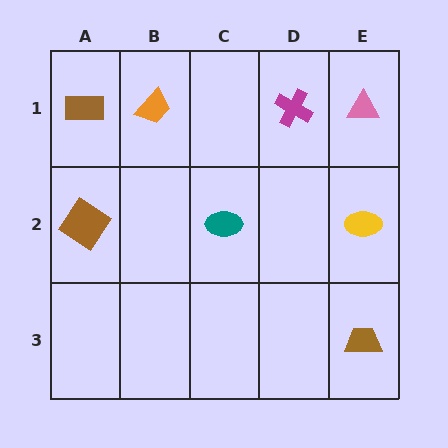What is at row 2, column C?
A teal ellipse.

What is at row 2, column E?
A yellow ellipse.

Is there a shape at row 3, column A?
No, that cell is empty.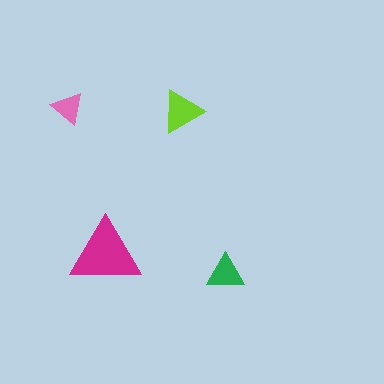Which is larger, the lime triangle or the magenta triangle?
The magenta one.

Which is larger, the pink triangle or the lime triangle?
The lime one.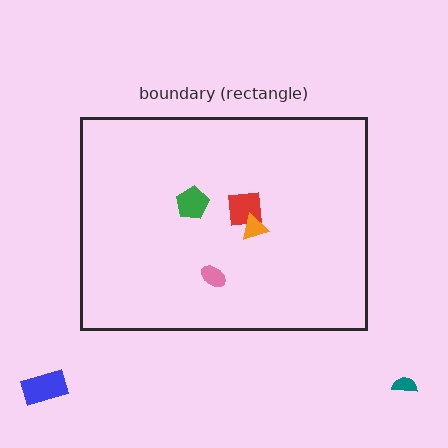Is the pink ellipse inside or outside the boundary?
Inside.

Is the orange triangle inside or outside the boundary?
Inside.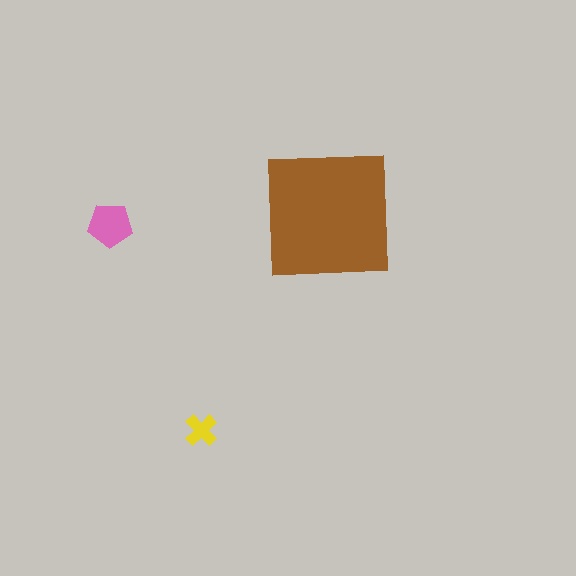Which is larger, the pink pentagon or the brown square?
The brown square.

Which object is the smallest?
The yellow cross.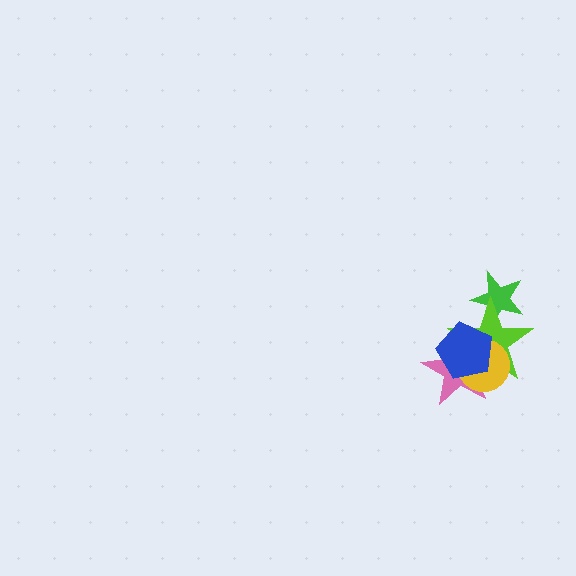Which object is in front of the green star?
The lime star is in front of the green star.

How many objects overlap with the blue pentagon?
3 objects overlap with the blue pentagon.